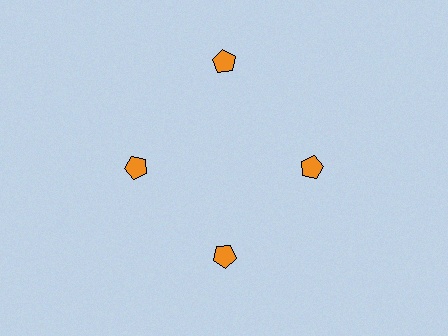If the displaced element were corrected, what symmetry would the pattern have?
It would have 4-fold rotational symmetry — the pattern would map onto itself every 90 degrees.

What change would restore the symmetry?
The symmetry would be restored by moving it inward, back onto the ring so that all 4 pentagons sit at equal angles and equal distance from the center.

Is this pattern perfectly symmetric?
No. The 4 orange pentagons are arranged in a ring, but one element near the 12 o'clock position is pushed outward from the center, breaking the 4-fold rotational symmetry.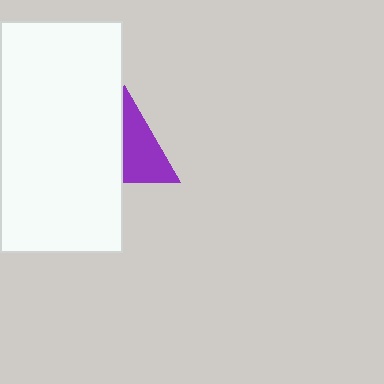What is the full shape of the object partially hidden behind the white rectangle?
The partially hidden object is a purple triangle.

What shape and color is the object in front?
The object in front is a white rectangle.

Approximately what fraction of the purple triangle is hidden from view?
Roughly 48% of the purple triangle is hidden behind the white rectangle.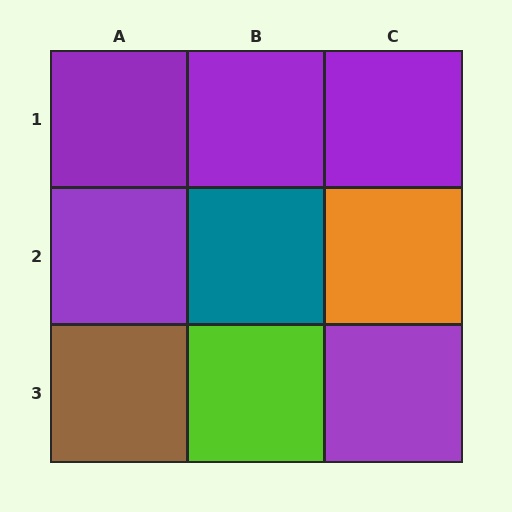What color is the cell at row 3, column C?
Purple.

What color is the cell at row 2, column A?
Purple.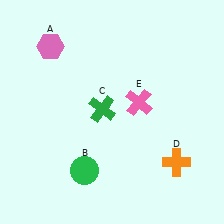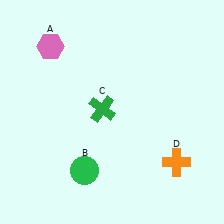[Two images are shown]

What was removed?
The pink cross (E) was removed in Image 2.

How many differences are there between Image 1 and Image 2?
There is 1 difference between the two images.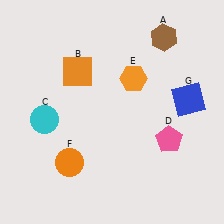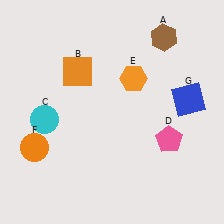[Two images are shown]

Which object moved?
The orange circle (F) moved left.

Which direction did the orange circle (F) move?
The orange circle (F) moved left.